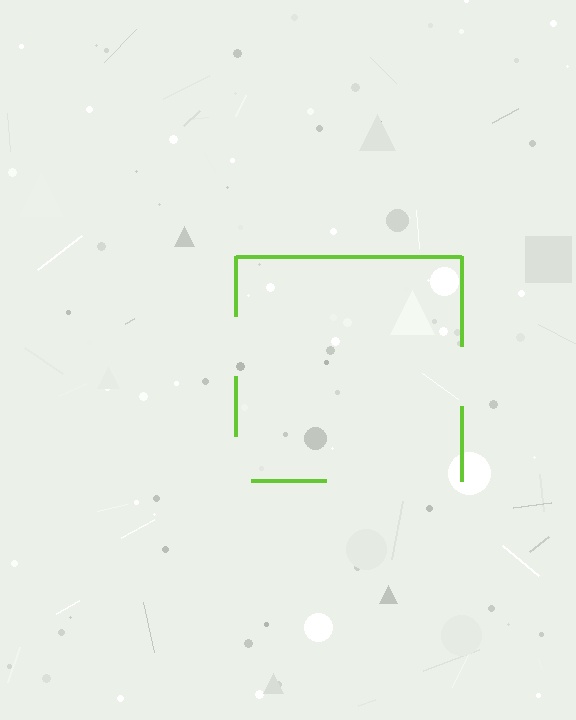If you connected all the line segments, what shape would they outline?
They would outline a square.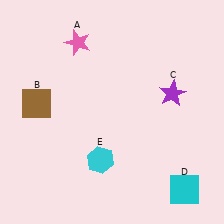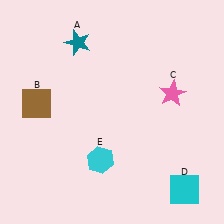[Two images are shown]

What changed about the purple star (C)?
In Image 1, C is purple. In Image 2, it changed to pink.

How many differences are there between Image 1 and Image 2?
There are 2 differences between the two images.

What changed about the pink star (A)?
In Image 1, A is pink. In Image 2, it changed to teal.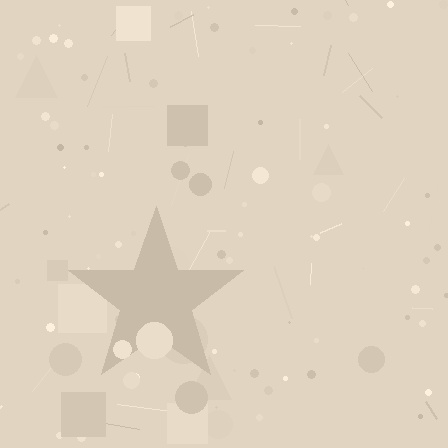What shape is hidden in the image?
A star is hidden in the image.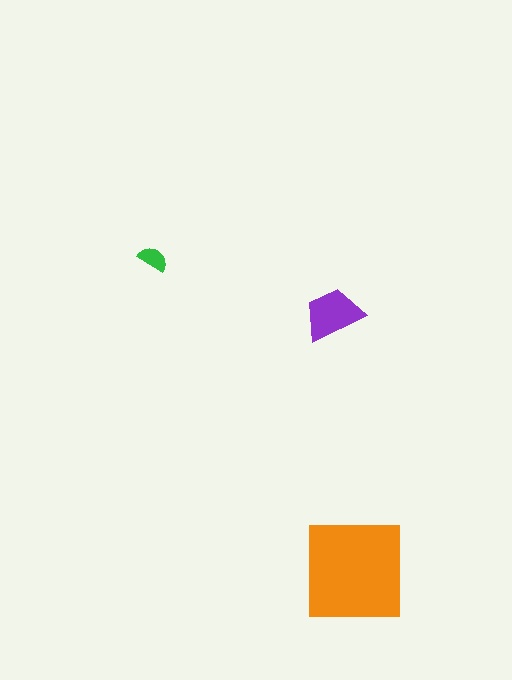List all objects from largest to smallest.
The orange square, the purple trapezoid, the green semicircle.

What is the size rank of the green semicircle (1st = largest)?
3rd.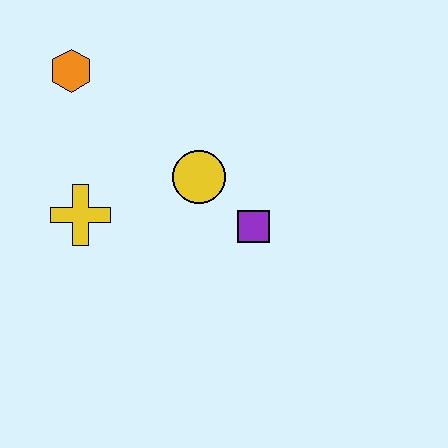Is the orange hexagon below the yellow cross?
No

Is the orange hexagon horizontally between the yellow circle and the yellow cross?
No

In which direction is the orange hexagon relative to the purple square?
The orange hexagon is to the left of the purple square.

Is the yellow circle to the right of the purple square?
No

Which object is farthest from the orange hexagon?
The purple square is farthest from the orange hexagon.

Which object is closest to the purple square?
The yellow circle is closest to the purple square.